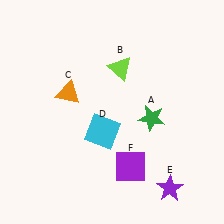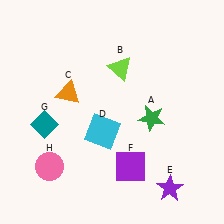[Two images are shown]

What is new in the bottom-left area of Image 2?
A pink circle (H) was added in the bottom-left area of Image 2.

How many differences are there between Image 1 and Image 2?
There are 2 differences between the two images.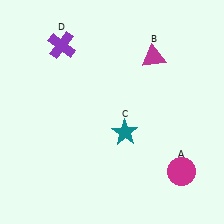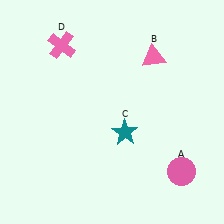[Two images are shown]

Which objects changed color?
A changed from magenta to pink. B changed from magenta to pink. D changed from purple to pink.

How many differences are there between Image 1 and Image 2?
There are 3 differences between the two images.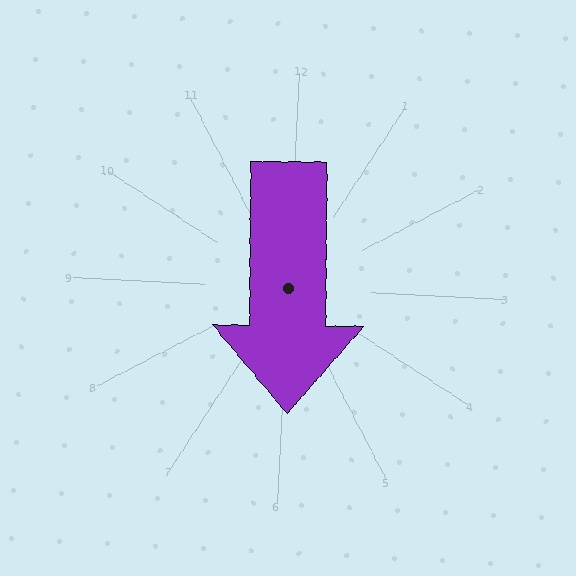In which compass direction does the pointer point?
South.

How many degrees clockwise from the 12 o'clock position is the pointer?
Approximately 178 degrees.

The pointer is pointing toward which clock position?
Roughly 6 o'clock.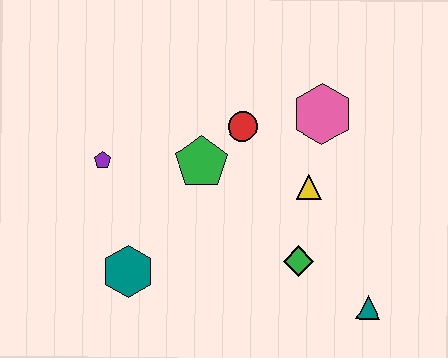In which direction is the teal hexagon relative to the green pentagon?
The teal hexagon is below the green pentagon.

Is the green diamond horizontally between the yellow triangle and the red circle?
Yes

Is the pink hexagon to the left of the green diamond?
No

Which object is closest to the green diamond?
The yellow triangle is closest to the green diamond.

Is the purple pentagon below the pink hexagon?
Yes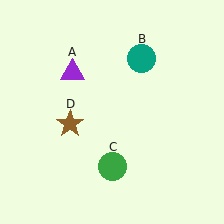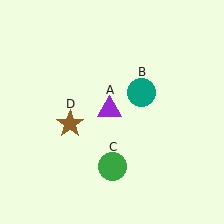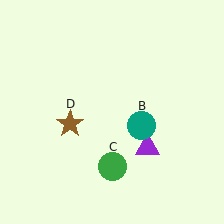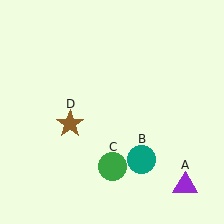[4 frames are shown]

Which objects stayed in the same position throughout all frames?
Green circle (object C) and brown star (object D) remained stationary.